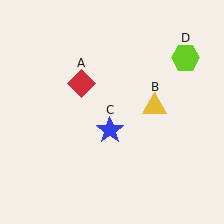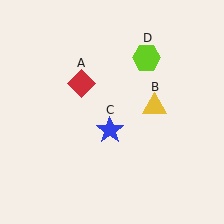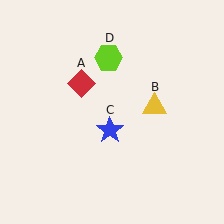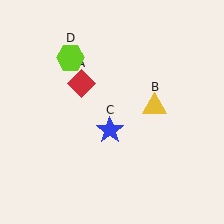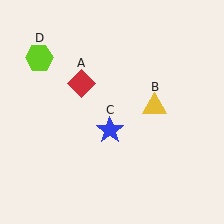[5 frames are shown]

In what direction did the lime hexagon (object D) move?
The lime hexagon (object D) moved left.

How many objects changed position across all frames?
1 object changed position: lime hexagon (object D).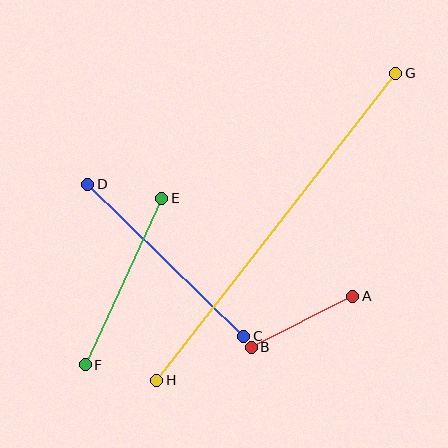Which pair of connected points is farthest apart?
Points G and H are farthest apart.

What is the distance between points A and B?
The distance is approximately 113 pixels.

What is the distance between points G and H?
The distance is approximately 389 pixels.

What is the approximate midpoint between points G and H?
The midpoint is at approximately (276, 227) pixels.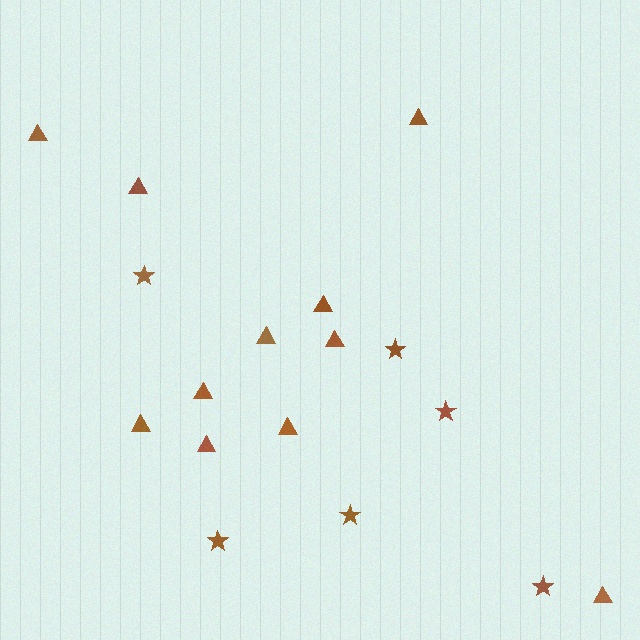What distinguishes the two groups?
There are 2 groups: one group of triangles (11) and one group of stars (6).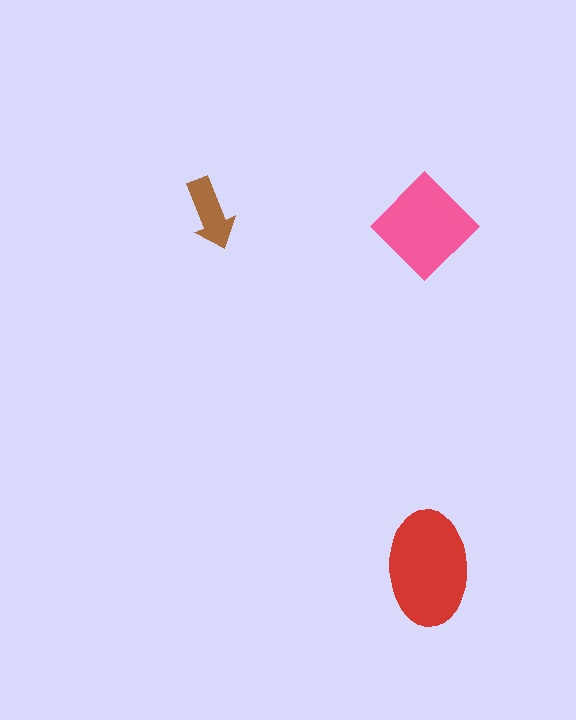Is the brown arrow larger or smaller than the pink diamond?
Smaller.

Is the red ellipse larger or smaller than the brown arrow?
Larger.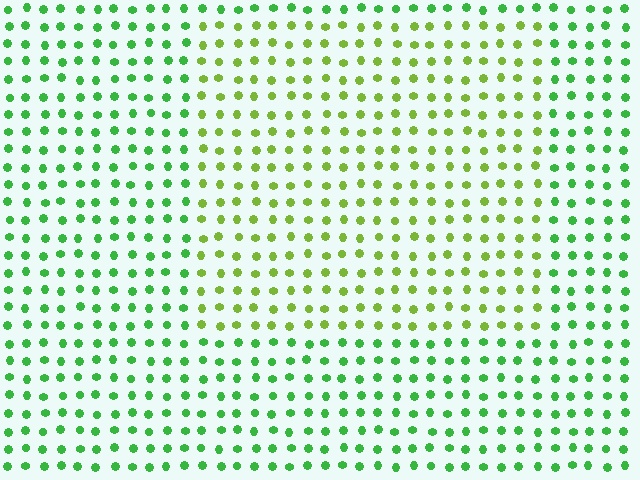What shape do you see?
I see a rectangle.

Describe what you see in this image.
The image is filled with small green elements in a uniform arrangement. A rectangle-shaped region is visible where the elements are tinted to a slightly different hue, forming a subtle color boundary.